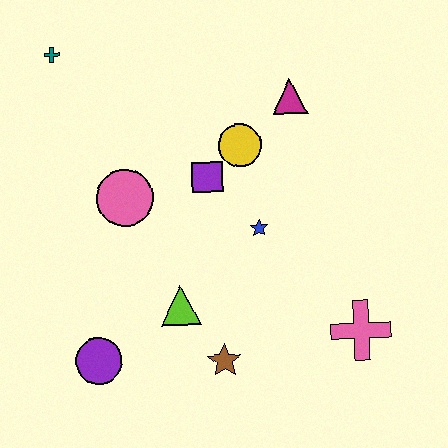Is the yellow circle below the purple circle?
No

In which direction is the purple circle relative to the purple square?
The purple circle is below the purple square.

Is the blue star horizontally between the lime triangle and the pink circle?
No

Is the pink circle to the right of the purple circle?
Yes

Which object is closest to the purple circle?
The lime triangle is closest to the purple circle.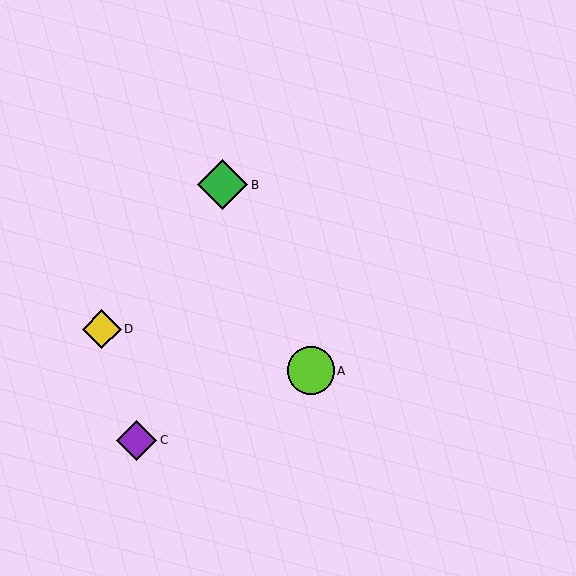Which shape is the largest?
The green diamond (labeled B) is the largest.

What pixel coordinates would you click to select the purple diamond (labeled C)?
Click at (137, 440) to select the purple diamond C.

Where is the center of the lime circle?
The center of the lime circle is at (311, 371).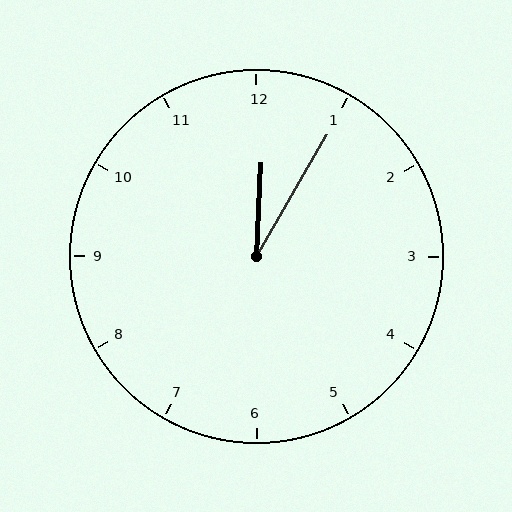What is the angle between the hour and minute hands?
Approximately 28 degrees.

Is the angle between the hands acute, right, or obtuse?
It is acute.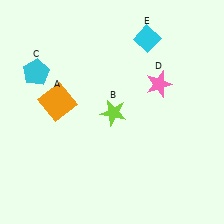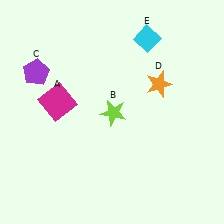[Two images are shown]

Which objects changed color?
A changed from orange to magenta. C changed from cyan to purple. D changed from pink to orange.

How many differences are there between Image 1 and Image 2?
There are 3 differences between the two images.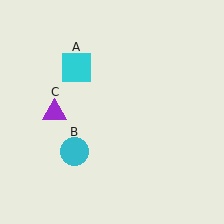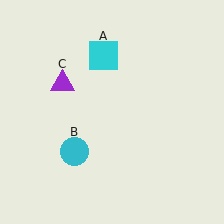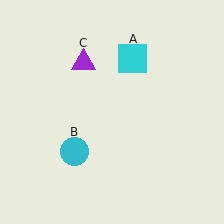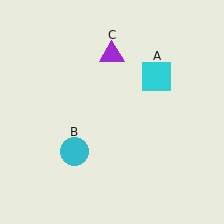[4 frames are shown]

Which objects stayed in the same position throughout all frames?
Cyan circle (object B) remained stationary.